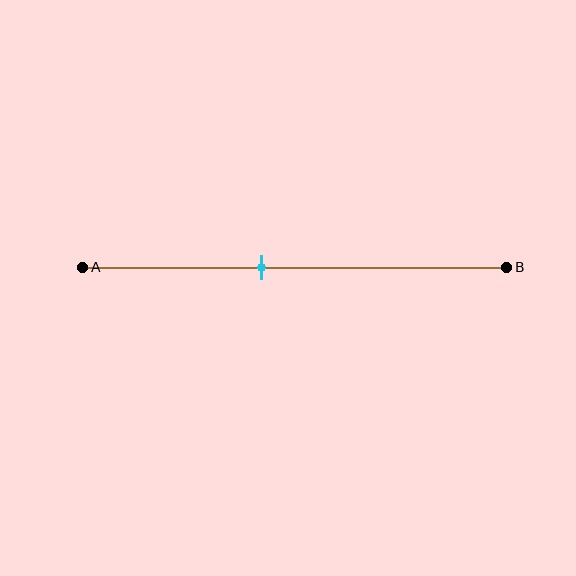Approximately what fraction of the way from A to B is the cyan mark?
The cyan mark is approximately 40% of the way from A to B.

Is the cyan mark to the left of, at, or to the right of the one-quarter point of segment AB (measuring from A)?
The cyan mark is to the right of the one-quarter point of segment AB.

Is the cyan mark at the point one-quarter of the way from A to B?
No, the mark is at about 40% from A, not at the 25% one-quarter point.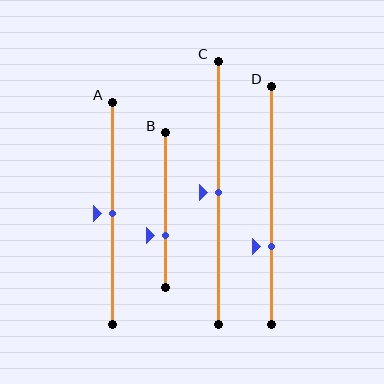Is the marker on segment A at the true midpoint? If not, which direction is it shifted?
Yes, the marker on segment A is at the true midpoint.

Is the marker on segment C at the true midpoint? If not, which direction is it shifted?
Yes, the marker on segment C is at the true midpoint.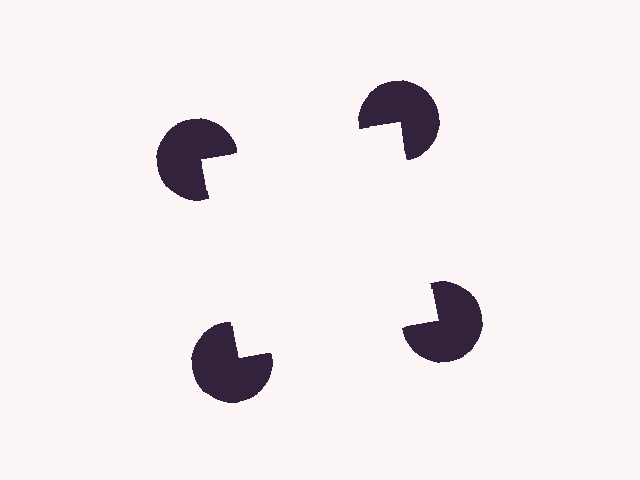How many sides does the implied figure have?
4 sides.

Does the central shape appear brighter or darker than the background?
It typically appears slightly brighter than the background, even though no actual brightness change is drawn.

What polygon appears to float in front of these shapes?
An illusory square — its edges are inferred from the aligned wedge cuts in the pac-man discs, not physically drawn.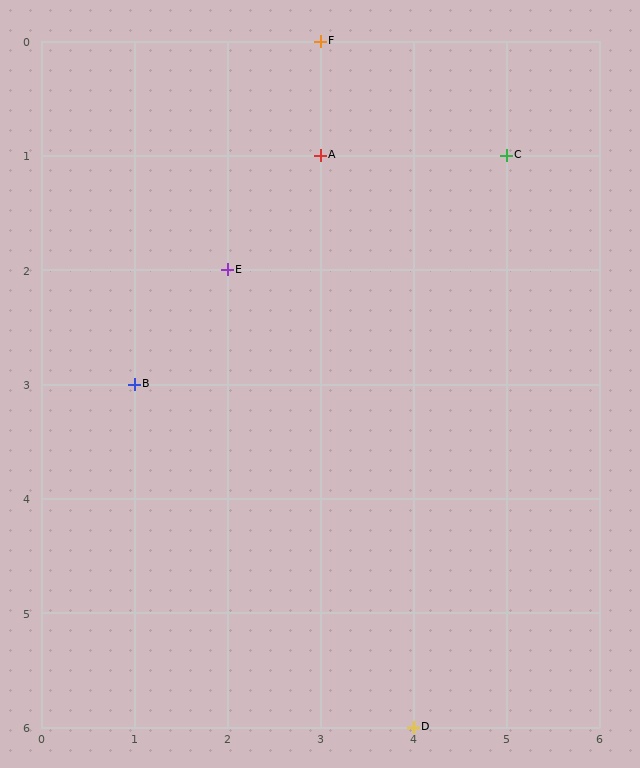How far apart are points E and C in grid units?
Points E and C are 3 columns and 1 row apart (about 3.2 grid units diagonally).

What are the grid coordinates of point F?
Point F is at grid coordinates (3, 0).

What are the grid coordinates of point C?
Point C is at grid coordinates (5, 1).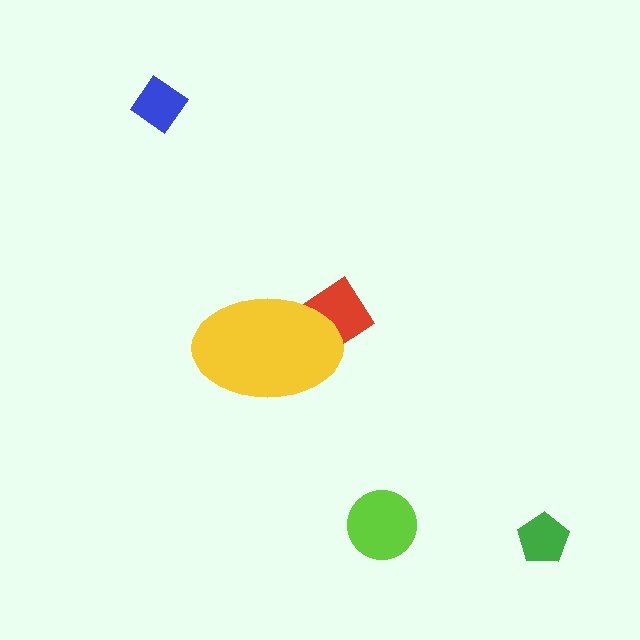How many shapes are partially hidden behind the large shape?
1 shape is partially hidden.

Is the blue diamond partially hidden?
No, the blue diamond is fully visible.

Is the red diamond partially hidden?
Yes, the red diamond is partially hidden behind the yellow ellipse.